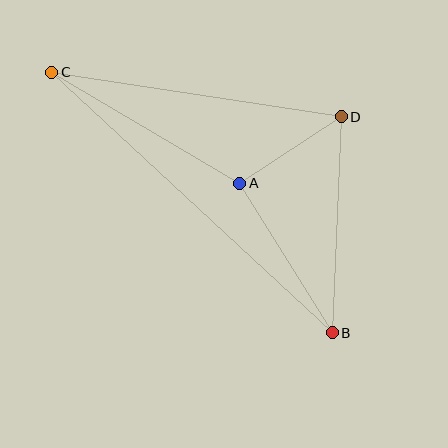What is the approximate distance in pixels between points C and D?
The distance between C and D is approximately 293 pixels.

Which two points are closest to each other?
Points A and D are closest to each other.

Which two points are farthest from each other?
Points B and C are farthest from each other.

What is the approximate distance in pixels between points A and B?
The distance between A and B is approximately 176 pixels.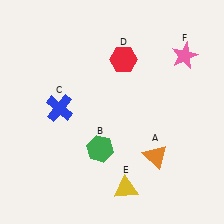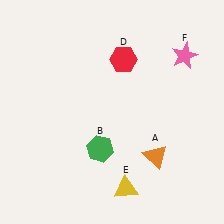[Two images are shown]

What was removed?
The blue cross (C) was removed in Image 2.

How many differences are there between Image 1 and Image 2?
There is 1 difference between the two images.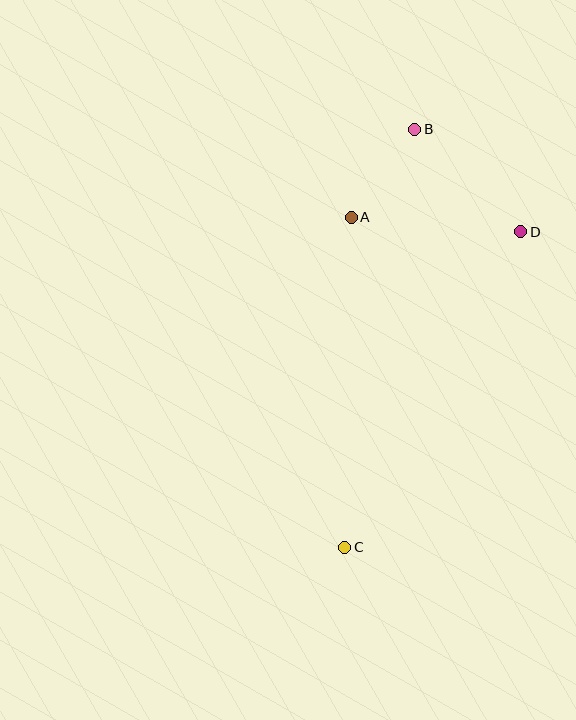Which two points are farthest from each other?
Points B and C are farthest from each other.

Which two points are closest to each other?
Points A and B are closest to each other.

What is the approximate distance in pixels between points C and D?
The distance between C and D is approximately 361 pixels.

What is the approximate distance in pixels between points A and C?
The distance between A and C is approximately 330 pixels.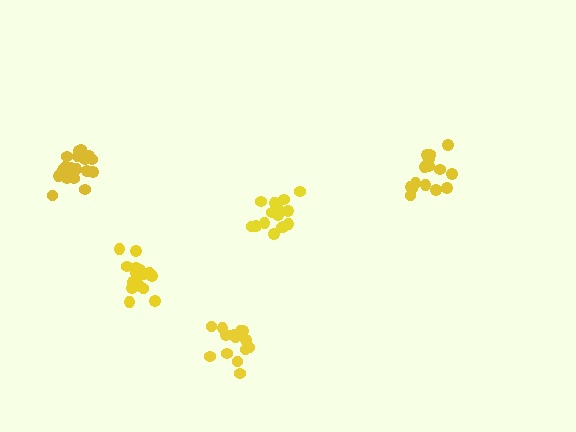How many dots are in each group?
Group 1: 15 dots, Group 2: 14 dots, Group 3: 16 dots, Group 4: 19 dots, Group 5: 16 dots (80 total).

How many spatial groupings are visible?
There are 5 spatial groupings.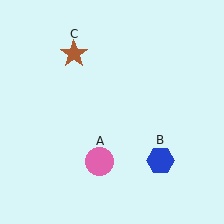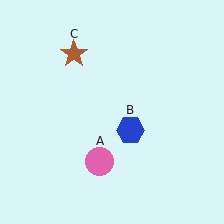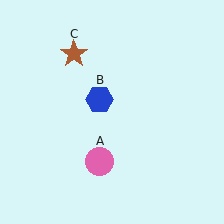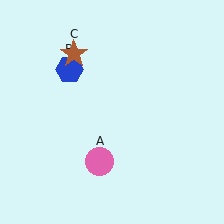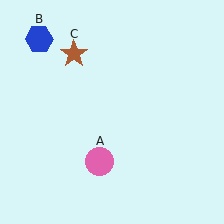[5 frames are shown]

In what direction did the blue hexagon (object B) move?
The blue hexagon (object B) moved up and to the left.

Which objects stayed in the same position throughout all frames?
Pink circle (object A) and brown star (object C) remained stationary.